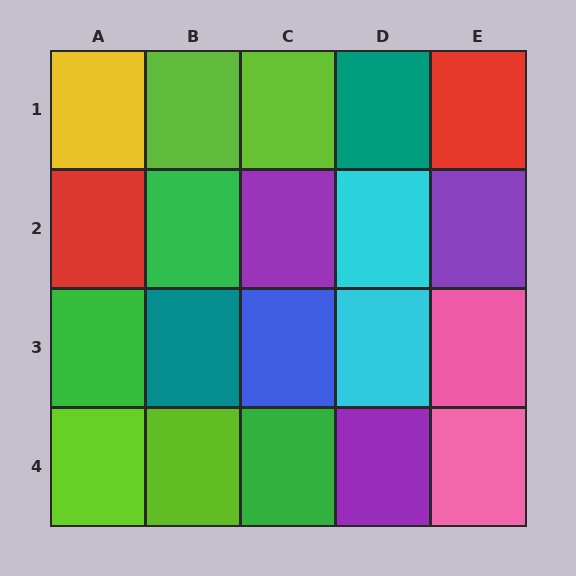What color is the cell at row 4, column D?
Purple.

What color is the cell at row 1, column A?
Yellow.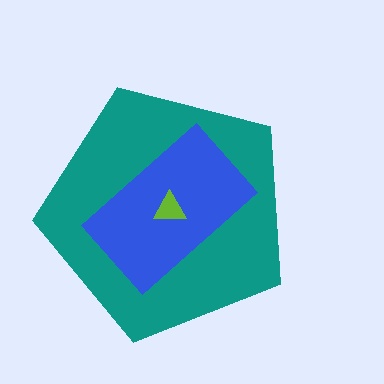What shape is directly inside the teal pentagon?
The blue rectangle.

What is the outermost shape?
The teal pentagon.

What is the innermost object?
The lime triangle.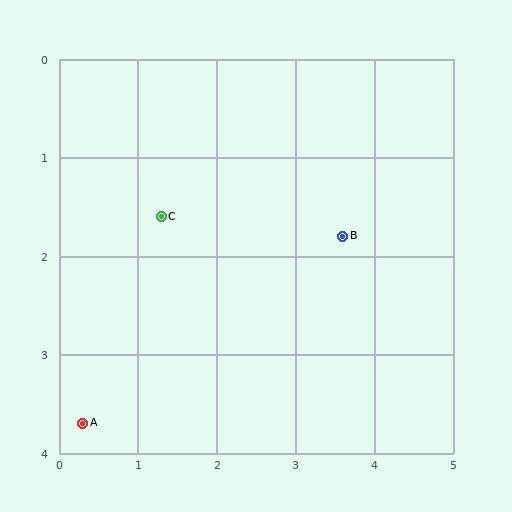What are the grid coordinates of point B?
Point B is at approximately (3.6, 1.8).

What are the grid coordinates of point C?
Point C is at approximately (1.3, 1.6).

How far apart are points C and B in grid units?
Points C and B are about 2.3 grid units apart.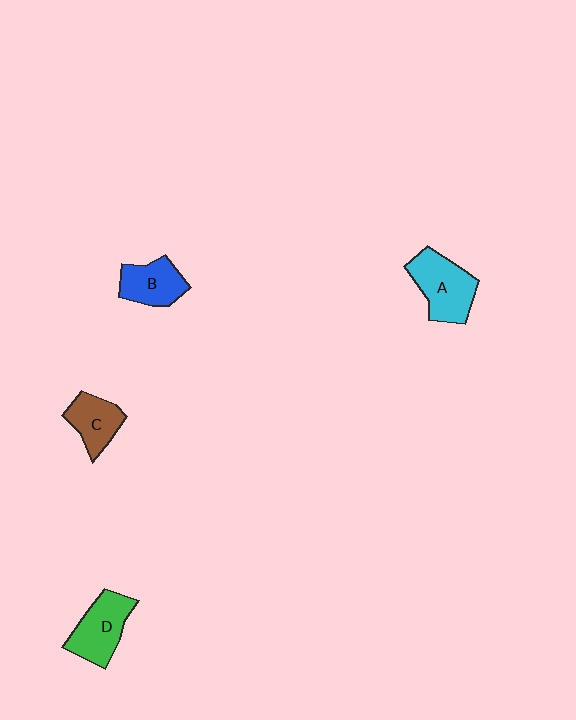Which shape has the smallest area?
Shape C (brown).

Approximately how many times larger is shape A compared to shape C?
Approximately 1.4 times.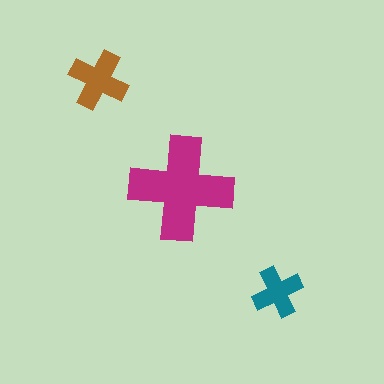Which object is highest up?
The brown cross is topmost.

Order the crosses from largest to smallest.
the magenta one, the brown one, the teal one.